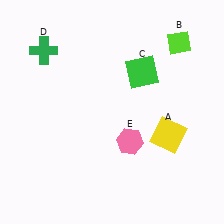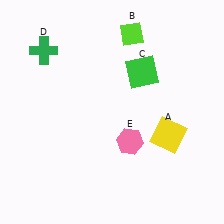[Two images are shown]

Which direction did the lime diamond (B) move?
The lime diamond (B) moved left.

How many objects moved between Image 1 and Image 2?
1 object moved between the two images.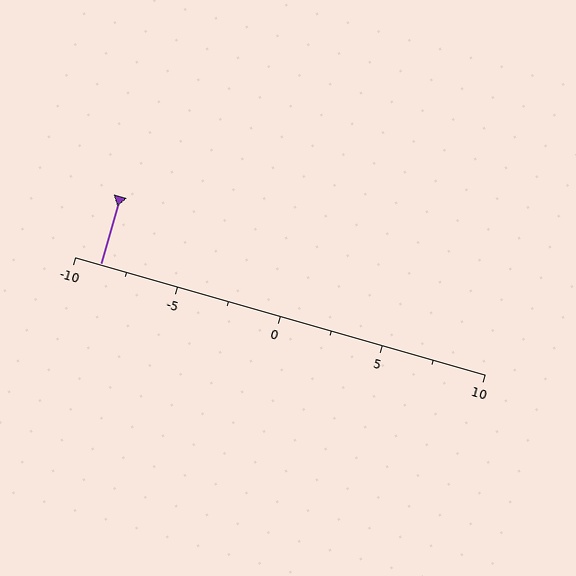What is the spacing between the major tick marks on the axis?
The major ticks are spaced 5 apart.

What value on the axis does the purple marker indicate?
The marker indicates approximately -8.8.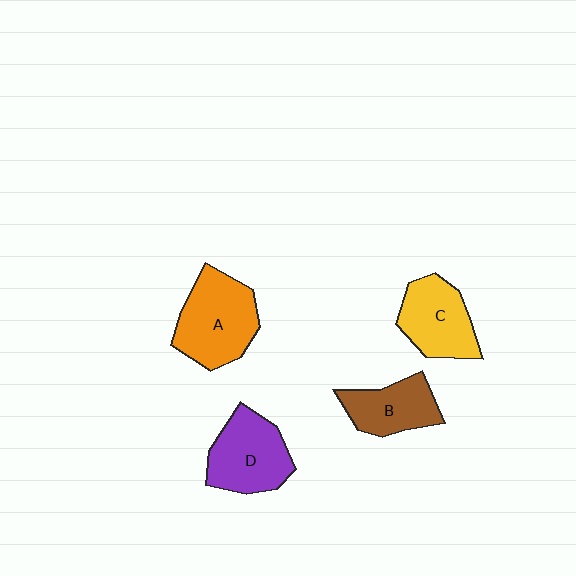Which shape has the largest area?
Shape A (orange).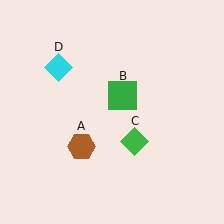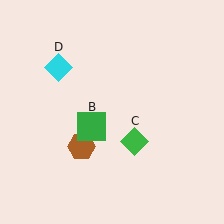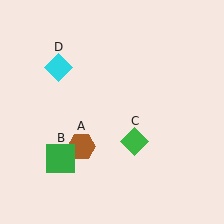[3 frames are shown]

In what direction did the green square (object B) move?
The green square (object B) moved down and to the left.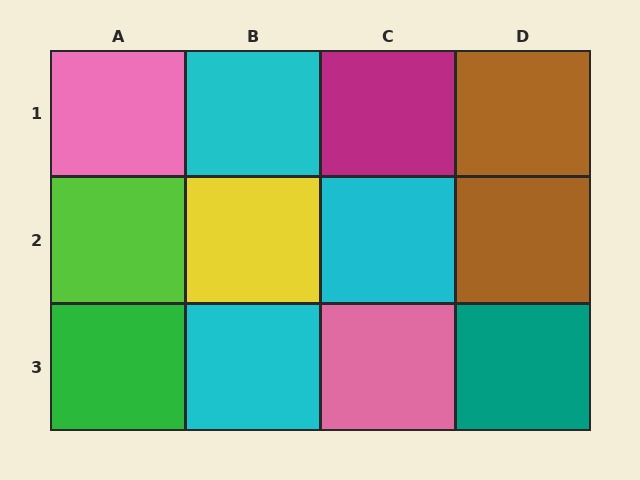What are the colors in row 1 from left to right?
Pink, cyan, magenta, brown.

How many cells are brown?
2 cells are brown.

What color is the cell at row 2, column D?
Brown.